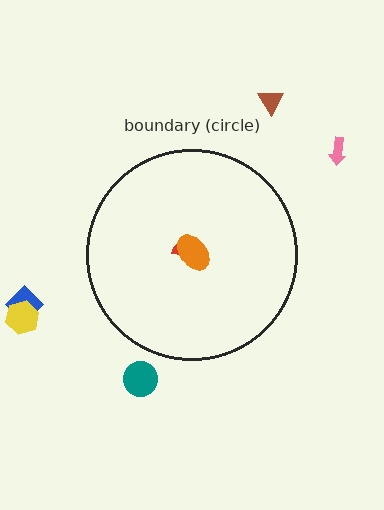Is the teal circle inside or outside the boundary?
Outside.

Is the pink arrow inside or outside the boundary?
Outside.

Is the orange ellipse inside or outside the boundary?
Inside.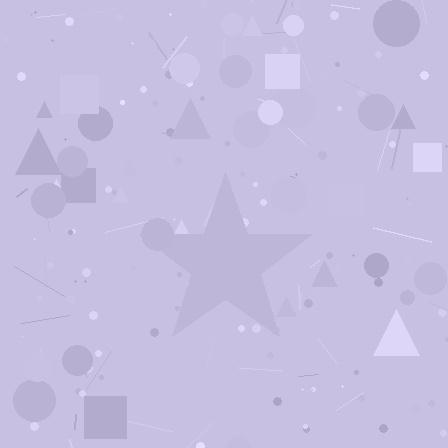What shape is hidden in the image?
A star is hidden in the image.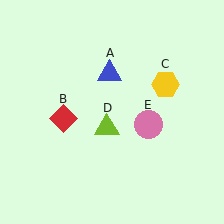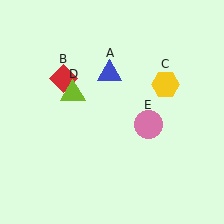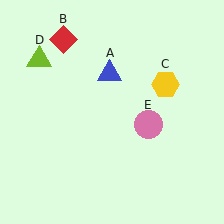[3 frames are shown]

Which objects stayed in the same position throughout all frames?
Blue triangle (object A) and yellow hexagon (object C) and pink circle (object E) remained stationary.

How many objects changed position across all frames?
2 objects changed position: red diamond (object B), lime triangle (object D).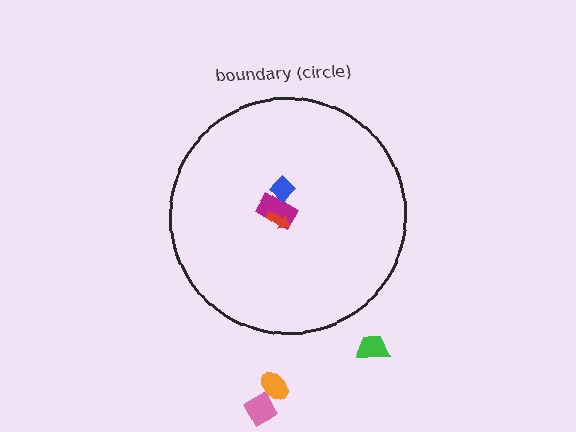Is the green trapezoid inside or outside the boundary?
Outside.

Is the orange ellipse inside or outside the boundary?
Outside.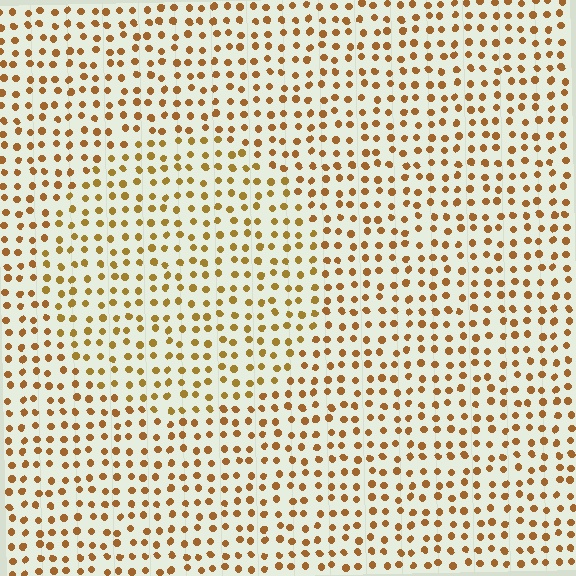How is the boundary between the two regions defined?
The boundary is defined purely by a slight shift in hue (about 14 degrees). Spacing, size, and orientation are identical on both sides.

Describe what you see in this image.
The image is filled with small brown elements in a uniform arrangement. A circle-shaped region is visible where the elements are tinted to a slightly different hue, forming a subtle color boundary.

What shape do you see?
I see a circle.